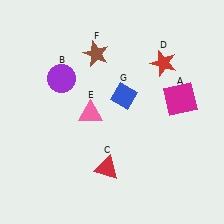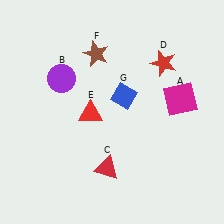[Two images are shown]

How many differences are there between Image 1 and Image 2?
There is 1 difference between the two images.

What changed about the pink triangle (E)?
In Image 1, E is pink. In Image 2, it changed to red.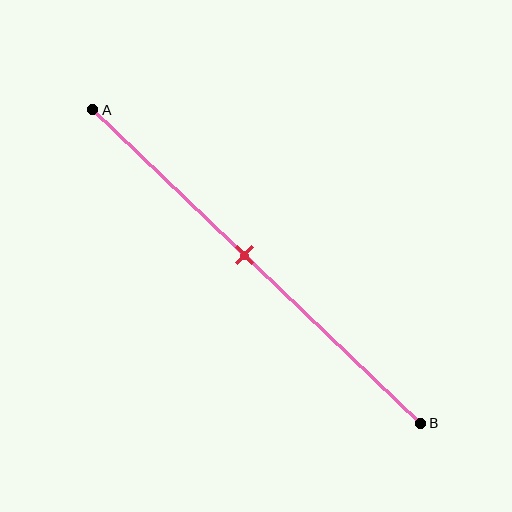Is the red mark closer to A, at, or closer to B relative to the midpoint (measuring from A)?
The red mark is closer to point A than the midpoint of segment AB.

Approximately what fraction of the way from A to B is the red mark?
The red mark is approximately 45% of the way from A to B.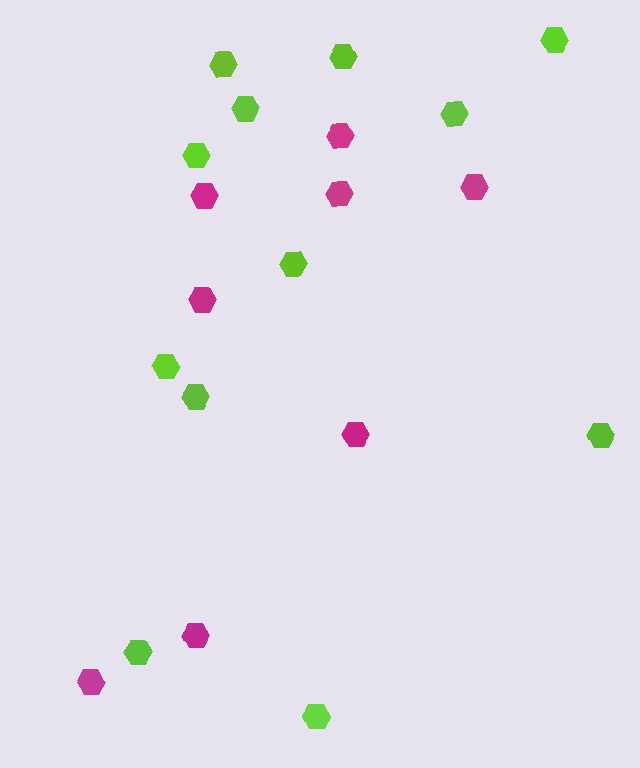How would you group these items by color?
There are 2 groups: one group of magenta hexagons (8) and one group of lime hexagons (12).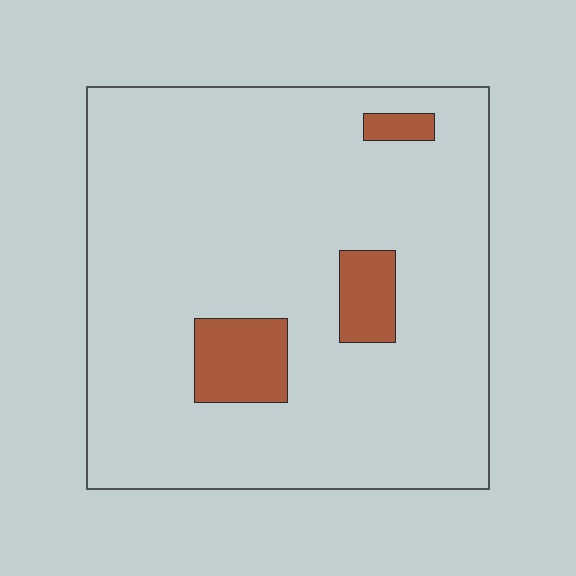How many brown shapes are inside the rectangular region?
3.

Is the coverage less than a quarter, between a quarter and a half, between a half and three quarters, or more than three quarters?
Less than a quarter.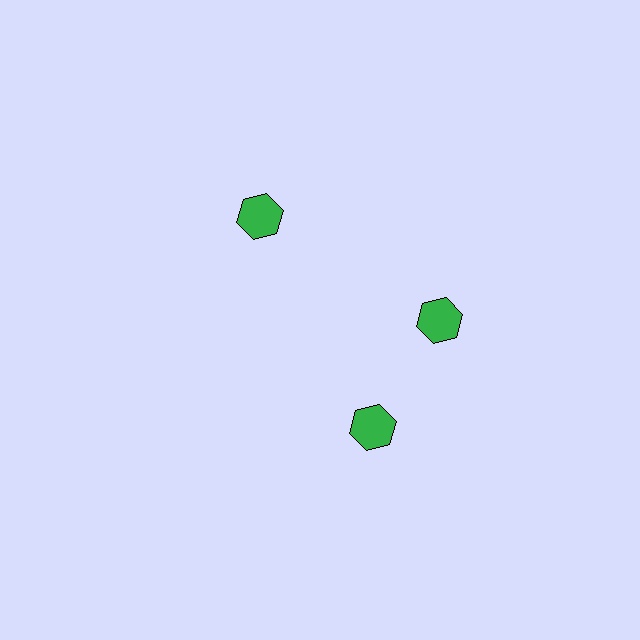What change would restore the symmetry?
The symmetry would be restored by rotating it back into even spacing with its neighbors so that all 3 hexagons sit at equal angles and equal distance from the center.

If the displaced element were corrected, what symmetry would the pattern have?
It would have 3-fold rotational symmetry — the pattern would map onto itself every 120 degrees.